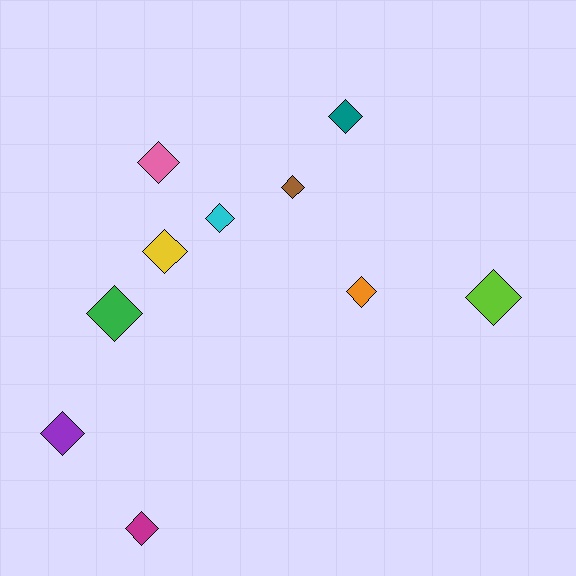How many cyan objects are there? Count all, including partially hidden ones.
There is 1 cyan object.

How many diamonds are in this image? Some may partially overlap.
There are 10 diamonds.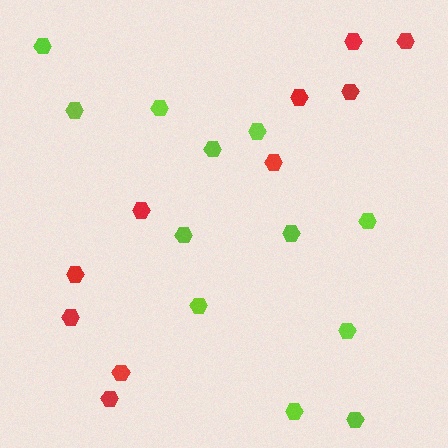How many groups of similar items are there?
There are 2 groups: one group of lime hexagons (12) and one group of red hexagons (10).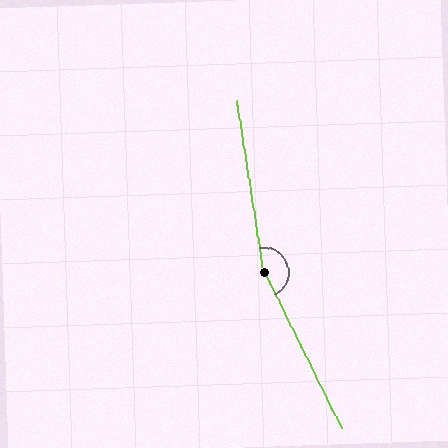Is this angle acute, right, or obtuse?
It is obtuse.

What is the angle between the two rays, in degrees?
Approximately 162 degrees.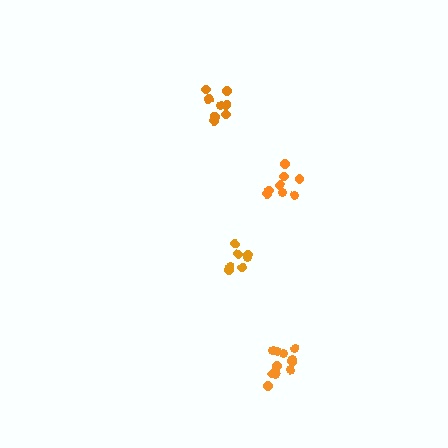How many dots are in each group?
Group 1: 8 dots, Group 2: 8 dots, Group 3: 12 dots, Group 4: 7 dots (35 total).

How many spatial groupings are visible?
There are 4 spatial groupings.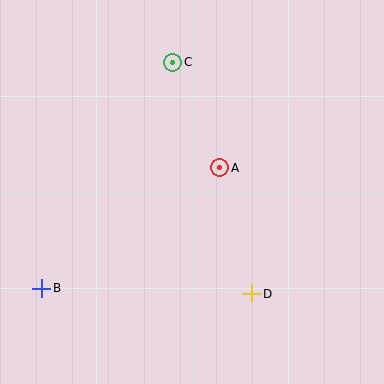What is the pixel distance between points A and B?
The distance between A and B is 215 pixels.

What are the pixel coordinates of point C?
Point C is at (173, 62).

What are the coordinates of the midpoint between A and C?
The midpoint between A and C is at (196, 115).